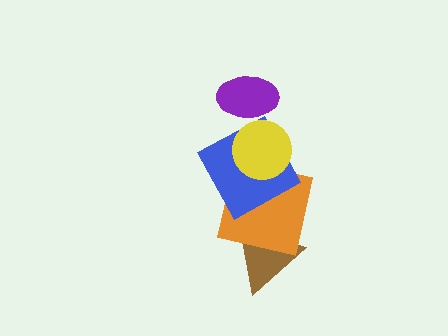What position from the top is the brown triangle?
The brown triangle is 5th from the top.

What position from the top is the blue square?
The blue square is 3rd from the top.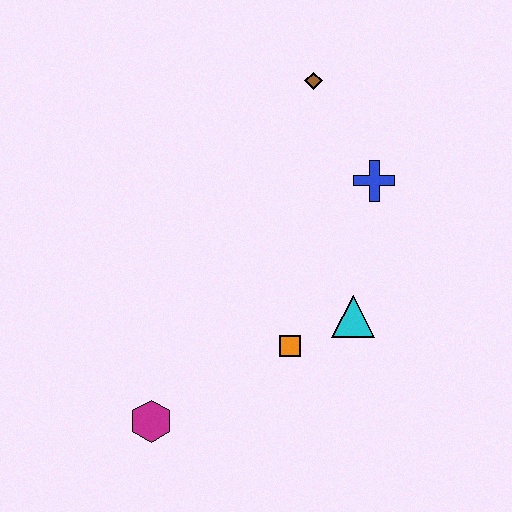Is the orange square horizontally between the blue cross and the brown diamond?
No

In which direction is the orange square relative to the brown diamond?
The orange square is below the brown diamond.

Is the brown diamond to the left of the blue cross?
Yes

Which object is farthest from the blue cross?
The magenta hexagon is farthest from the blue cross.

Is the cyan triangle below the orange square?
No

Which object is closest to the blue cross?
The brown diamond is closest to the blue cross.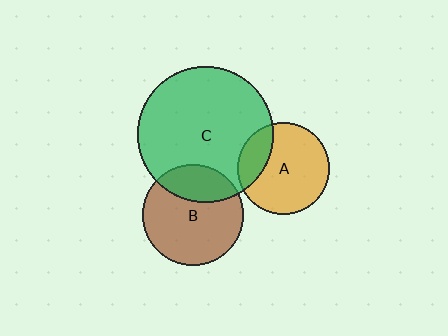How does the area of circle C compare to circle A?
Approximately 2.2 times.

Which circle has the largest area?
Circle C (green).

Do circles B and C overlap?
Yes.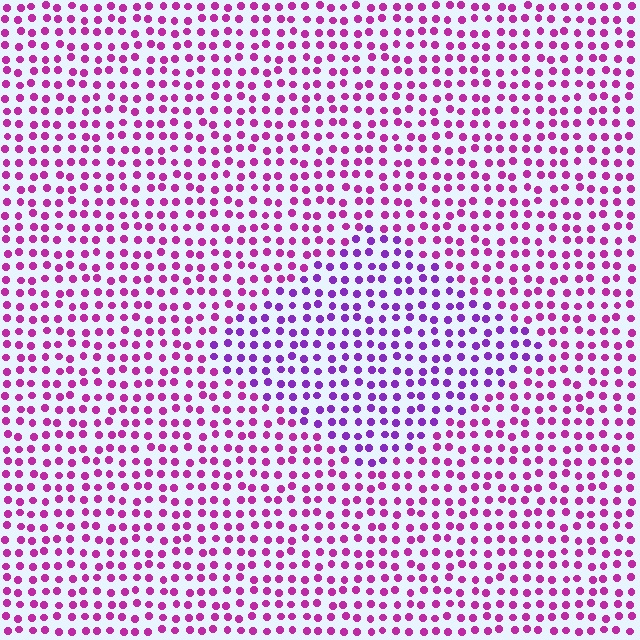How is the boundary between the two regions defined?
The boundary is defined purely by a slight shift in hue (about 33 degrees). Spacing, size, and orientation are identical on both sides.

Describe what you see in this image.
The image is filled with small magenta elements in a uniform arrangement. A diamond-shaped region is visible where the elements are tinted to a slightly different hue, forming a subtle color boundary.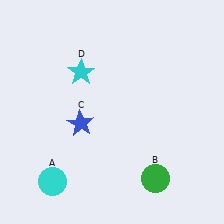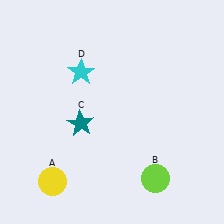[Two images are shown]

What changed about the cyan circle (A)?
In Image 1, A is cyan. In Image 2, it changed to yellow.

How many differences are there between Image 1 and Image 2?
There are 3 differences between the two images.